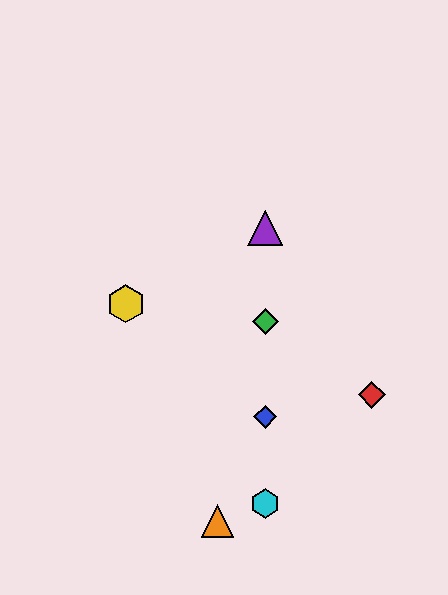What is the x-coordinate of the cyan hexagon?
The cyan hexagon is at x≈265.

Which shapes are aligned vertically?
The blue diamond, the green diamond, the purple triangle, the cyan hexagon are aligned vertically.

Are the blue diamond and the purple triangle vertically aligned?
Yes, both are at x≈265.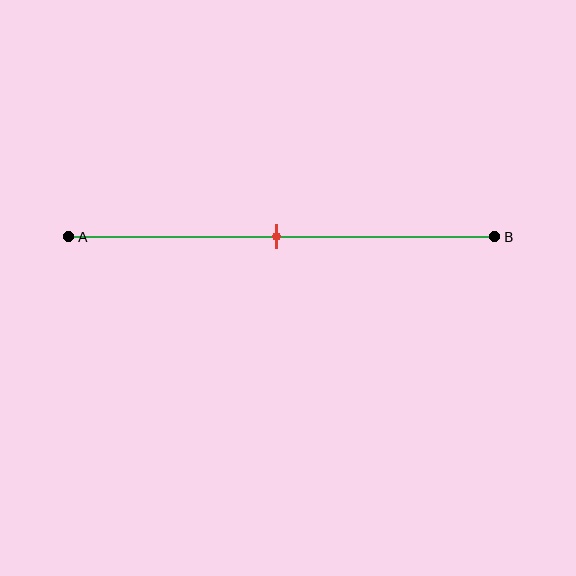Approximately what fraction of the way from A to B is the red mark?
The red mark is approximately 50% of the way from A to B.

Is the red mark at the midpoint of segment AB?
Yes, the mark is approximately at the midpoint.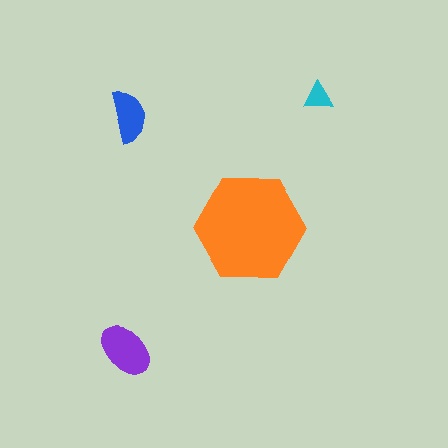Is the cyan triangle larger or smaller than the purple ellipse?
Smaller.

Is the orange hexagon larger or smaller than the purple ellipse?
Larger.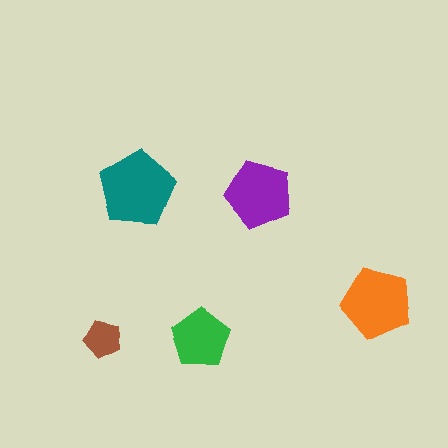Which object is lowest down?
The brown pentagon is bottommost.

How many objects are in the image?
There are 5 objects in the image.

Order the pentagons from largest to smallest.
the teal one, the orange one, the purple one, the green one, the brown one.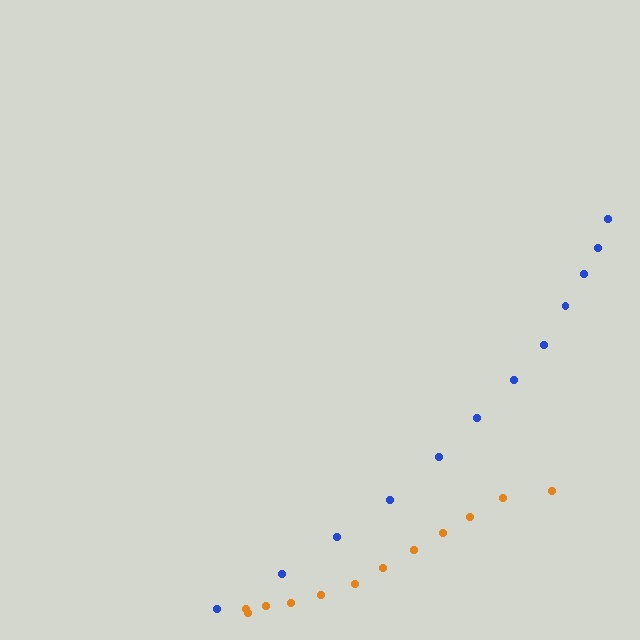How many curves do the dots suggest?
There are 2 distinct paths.